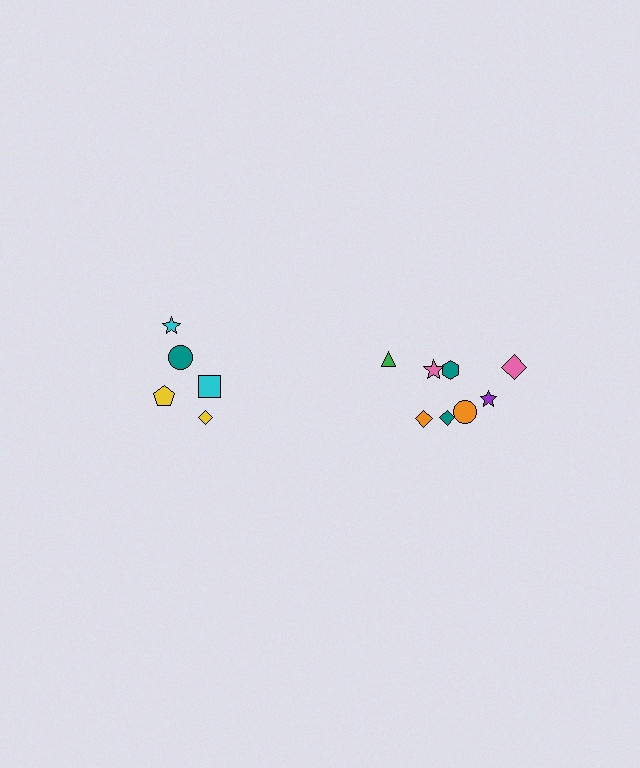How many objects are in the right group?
There are 8 objects.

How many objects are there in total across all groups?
There are 13 objects.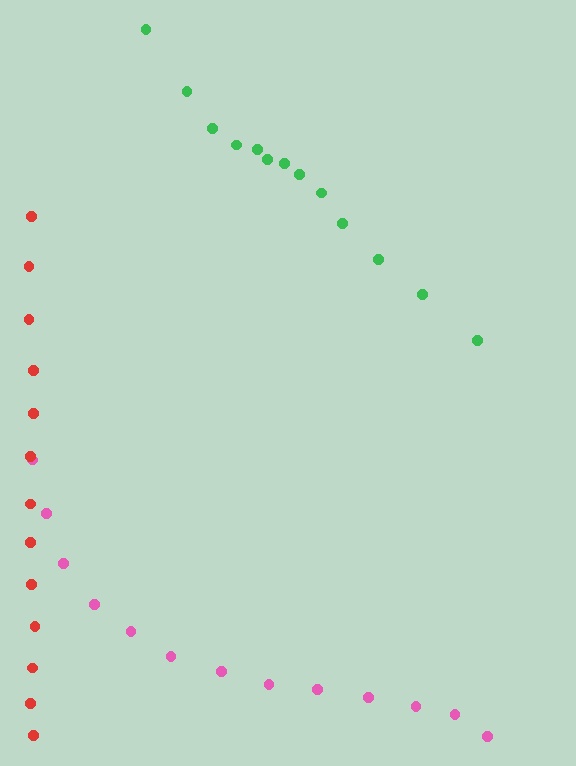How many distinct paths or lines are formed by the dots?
There are 3 distinct paths.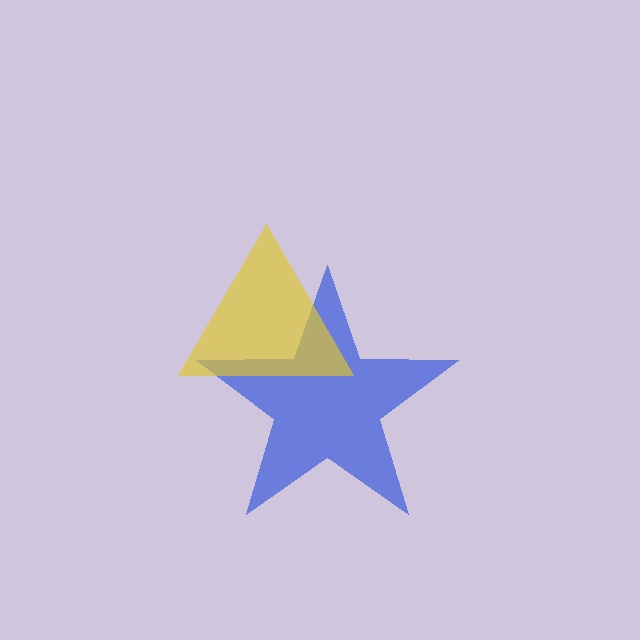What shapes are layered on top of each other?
The layered shapes are: a blue star, a yellow triangle.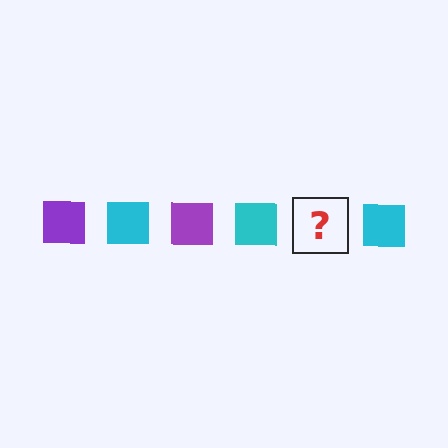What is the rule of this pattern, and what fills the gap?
The rule is that the pattern cycles through purple, cyan squares. The gap should be filled with a purple square.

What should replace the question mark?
The question mark should be replaced with a purple square.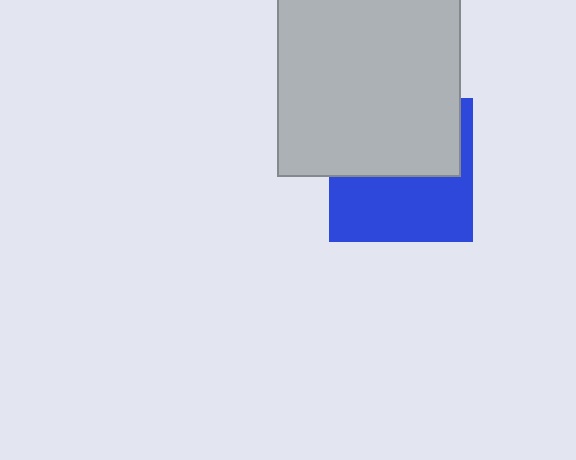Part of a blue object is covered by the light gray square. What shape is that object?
It is a square.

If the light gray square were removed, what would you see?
You would see the complete blue square.